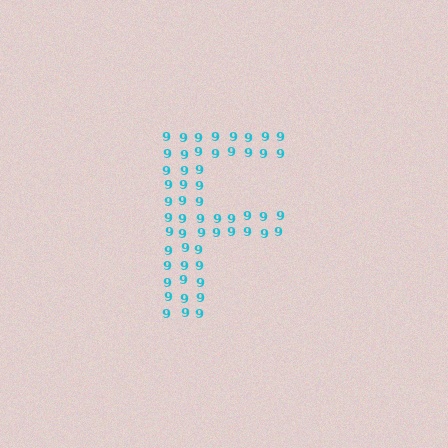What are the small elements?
The small elements are digit 9's.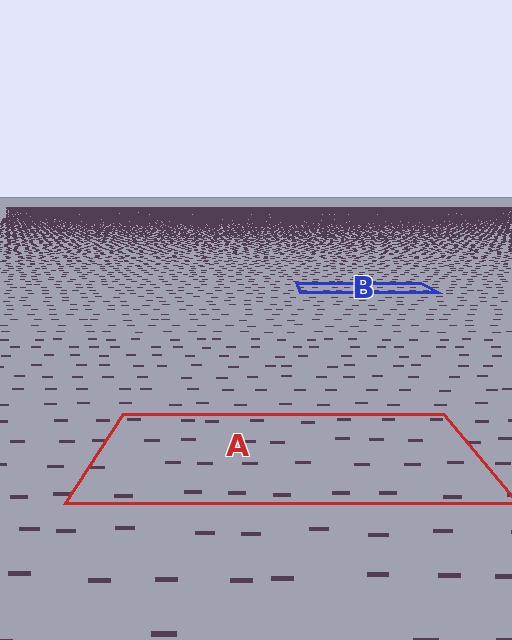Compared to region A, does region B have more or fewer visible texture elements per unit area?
Region B has more texture elements per unit area — they are packed more densely because it is farther away.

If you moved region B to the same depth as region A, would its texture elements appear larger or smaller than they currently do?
They would appear larger. At a closer depth, the same texture elements are projected at a bigger on-screen size.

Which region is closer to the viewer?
Region A is closer. The texture elements there are larger and more spread out.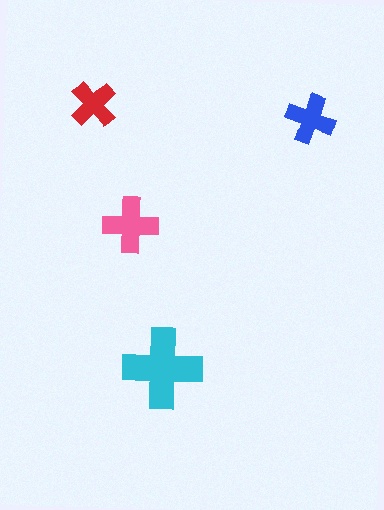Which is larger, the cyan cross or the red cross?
The cyan one.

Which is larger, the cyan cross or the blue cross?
The cyan one.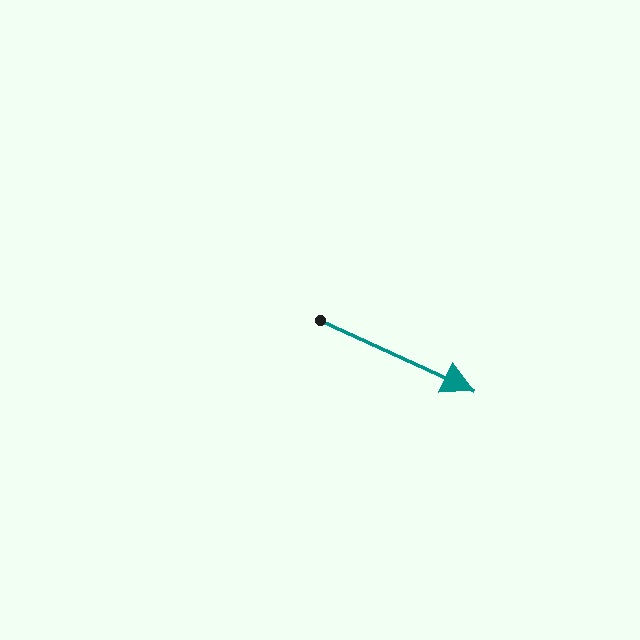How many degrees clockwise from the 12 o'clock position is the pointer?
Approximately 115 degrees.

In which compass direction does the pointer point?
Southeast.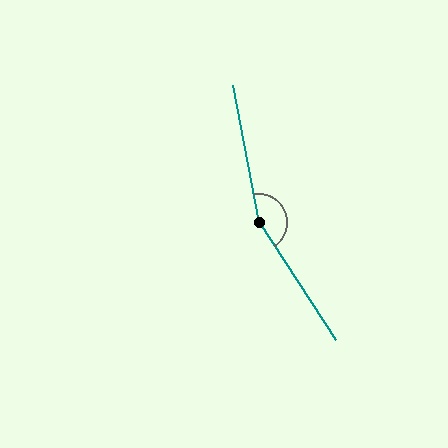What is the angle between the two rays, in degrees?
Approximately 157 degrees.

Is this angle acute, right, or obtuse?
It is obtuse.